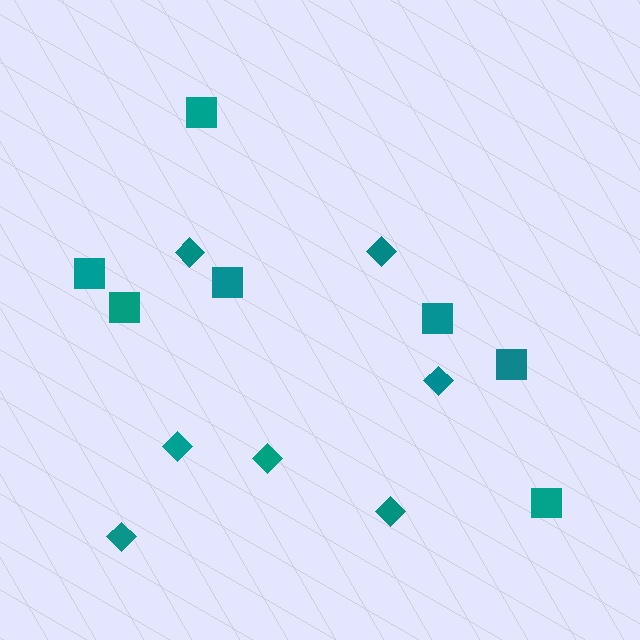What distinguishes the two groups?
There are 2 groups: one group of diamonds (7) and one group of squares (7).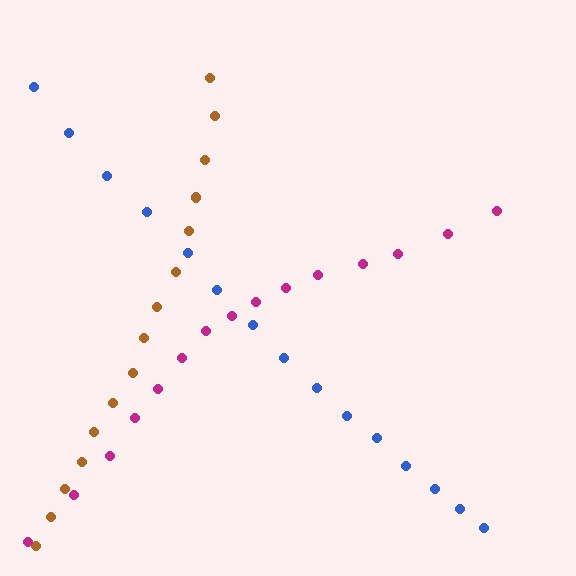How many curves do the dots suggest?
There are 3 distinct paths.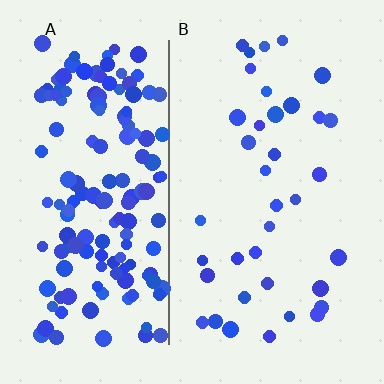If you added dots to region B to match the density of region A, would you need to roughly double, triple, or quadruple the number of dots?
Approximately quadruple.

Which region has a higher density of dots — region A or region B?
A (the left).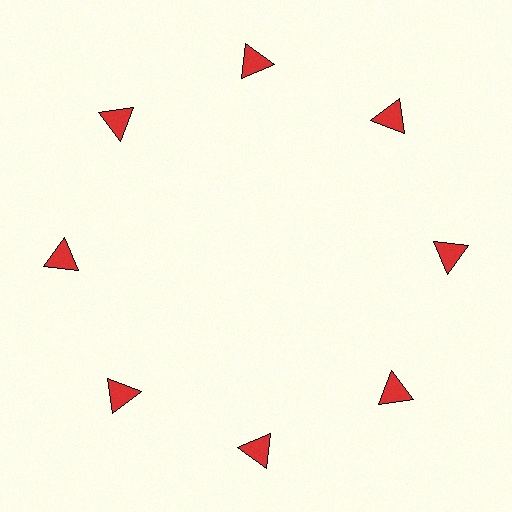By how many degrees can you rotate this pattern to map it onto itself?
The pattern maps onto itself every 45 degrees of rotation.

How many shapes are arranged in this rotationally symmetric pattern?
There are 8 shapes, arranged in 8 groups of 1.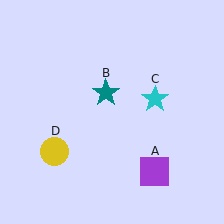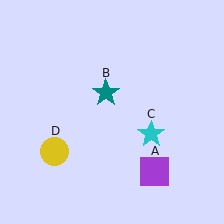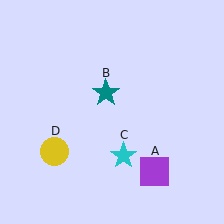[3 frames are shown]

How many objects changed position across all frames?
1 object changed position: cyan star (object C).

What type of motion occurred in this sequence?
The cyan star (object C) rotated clockwise around the center of the scene.